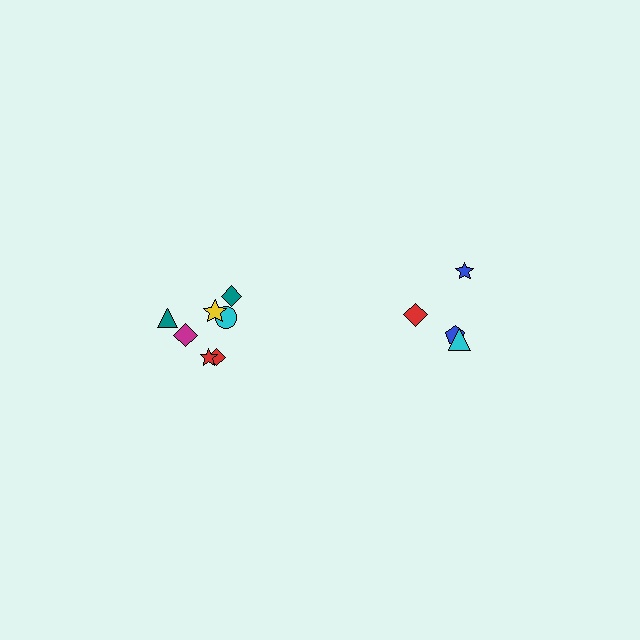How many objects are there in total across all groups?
There are 11 objects.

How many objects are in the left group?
There are 7 objects.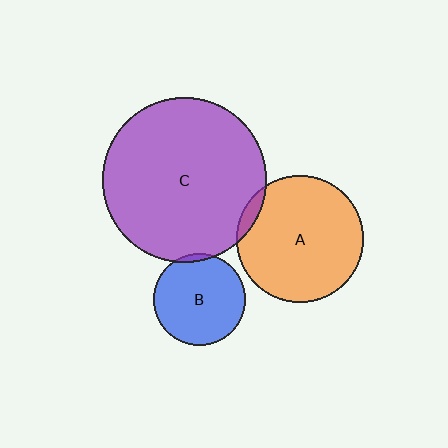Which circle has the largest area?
Circle C (purple).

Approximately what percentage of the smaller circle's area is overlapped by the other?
Approximately 5%.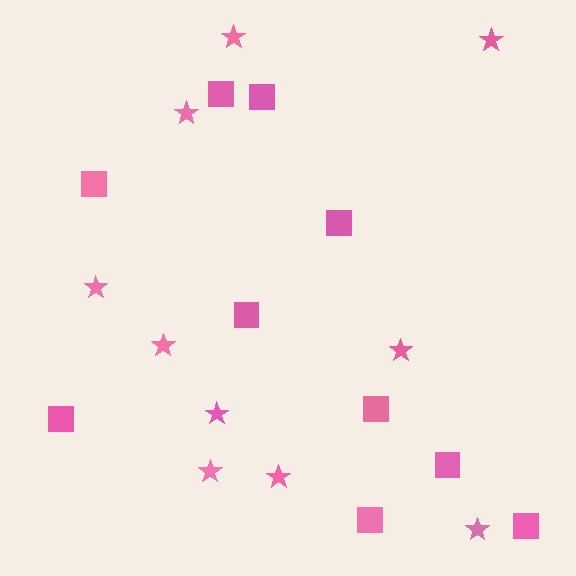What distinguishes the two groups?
There are 2 groups: one group of squares (10) and one group of stars (10).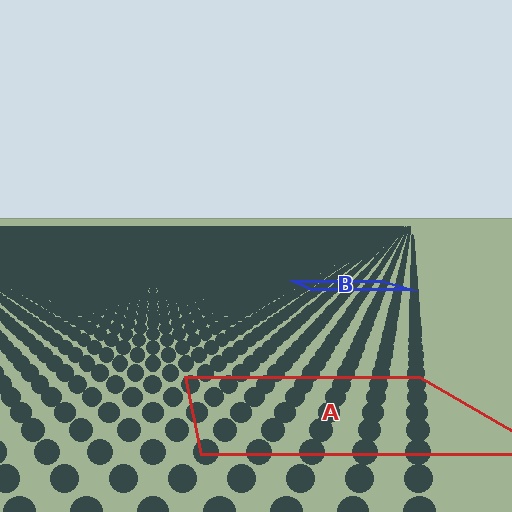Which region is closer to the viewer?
Region A is closer. The texture elements there are larger and more spread out.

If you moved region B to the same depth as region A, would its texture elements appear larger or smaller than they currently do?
They would appear larger. At a closer depth, the same texture elements are projected at a bigger on-screen size.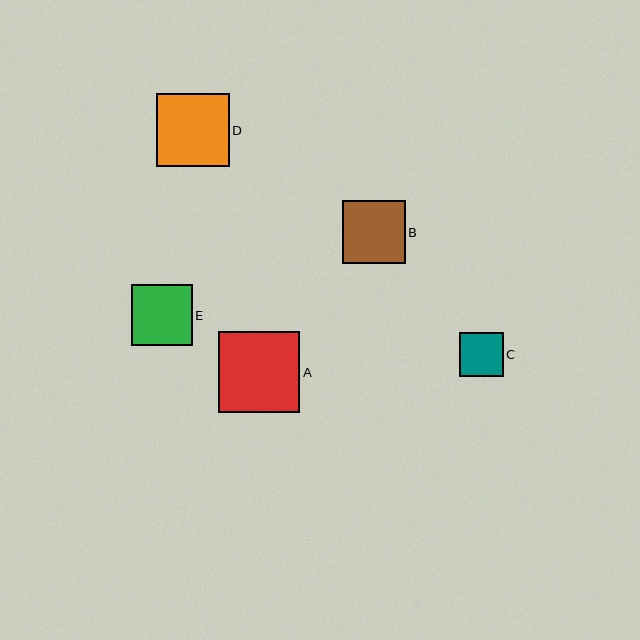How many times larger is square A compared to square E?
Square A is approximately 1.3 times the size of square E.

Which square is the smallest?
Square C is the smallest with a size of approximately 44 pixels.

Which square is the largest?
Square A is the largest with a size of approximately 81 pixels.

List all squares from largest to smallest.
From largest to smallest: A, D, B, E, C.